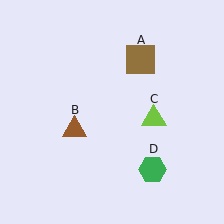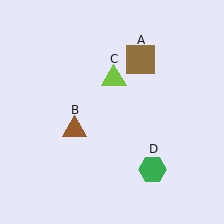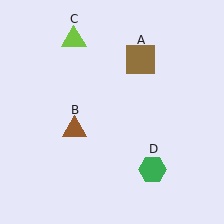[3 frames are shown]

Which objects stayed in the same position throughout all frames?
Brown square (object A) and brown triangle (object B) and green hexagon (object D) remained stationary.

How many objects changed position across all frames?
1 object changed position: lime triangle (object C).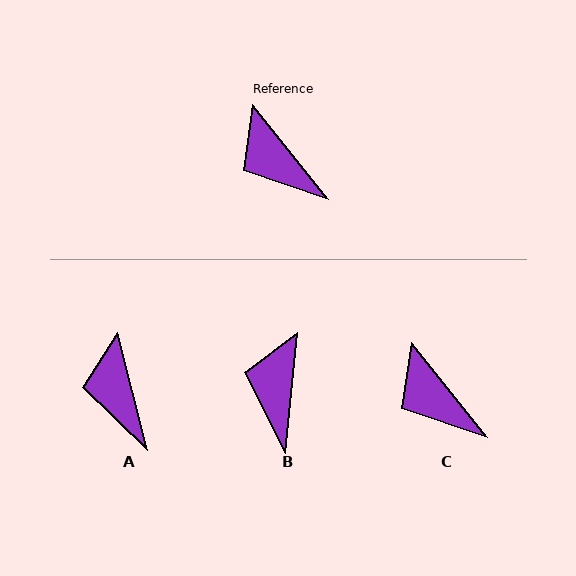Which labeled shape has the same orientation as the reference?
C.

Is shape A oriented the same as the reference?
No, it is off by about 25 degrees.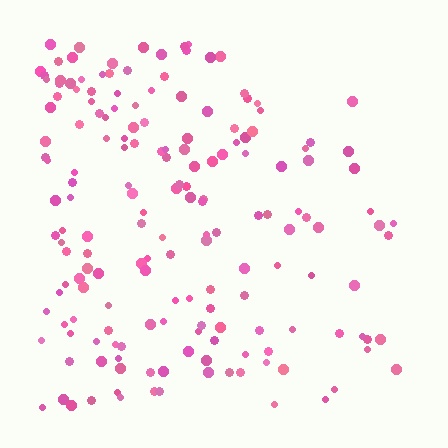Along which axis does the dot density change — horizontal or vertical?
Horizontal.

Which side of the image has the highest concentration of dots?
The left.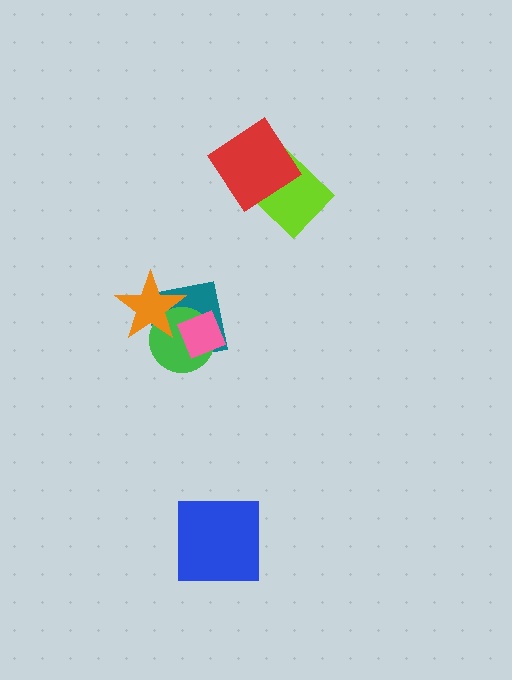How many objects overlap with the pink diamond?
2 objects overlap with the pink diamond.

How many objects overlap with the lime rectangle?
1 object overlaps with the lime rectangle.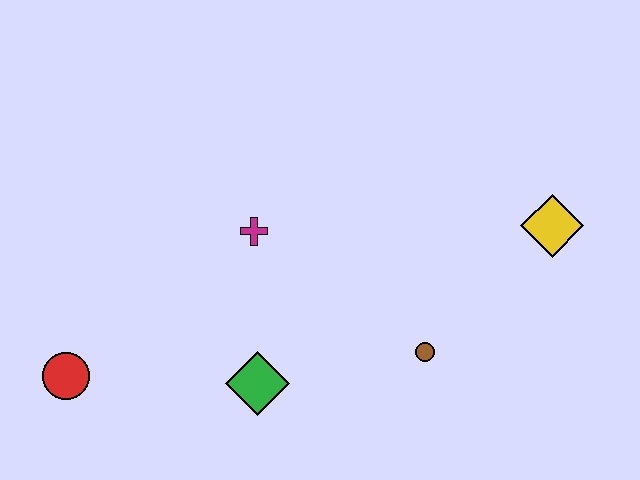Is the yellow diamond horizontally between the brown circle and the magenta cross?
No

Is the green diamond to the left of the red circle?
No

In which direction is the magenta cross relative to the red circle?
The magenta cross is to the right of the red circle.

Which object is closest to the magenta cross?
The green diamond is closest to the magenta cross.